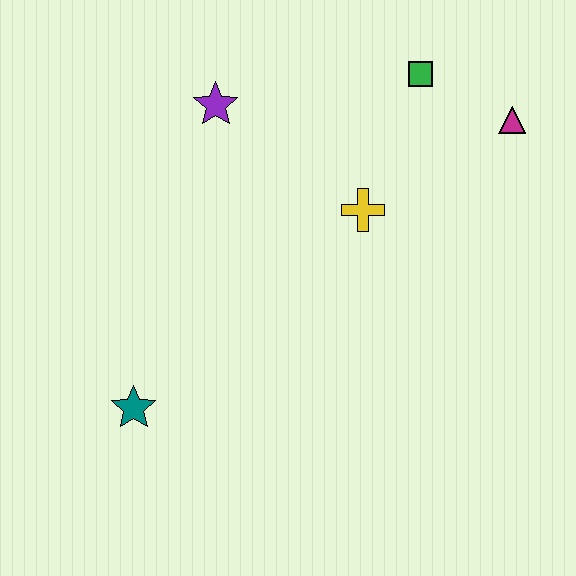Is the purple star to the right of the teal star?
Yes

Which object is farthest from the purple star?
The teal star is farthest from the purple star.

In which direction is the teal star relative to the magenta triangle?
The teal star is to the left of the magenta triangle.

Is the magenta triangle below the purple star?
Yes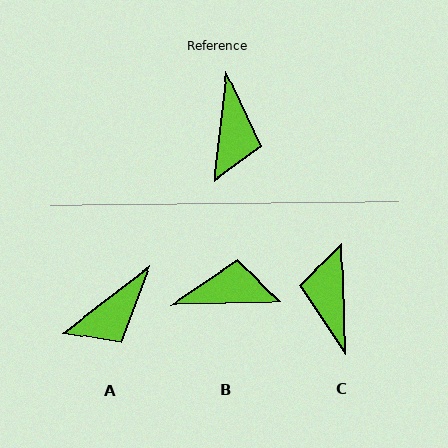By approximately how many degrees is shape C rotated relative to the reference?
Approximately 172 degrees clockwise.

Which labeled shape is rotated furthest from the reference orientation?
C, about 172 degrees away.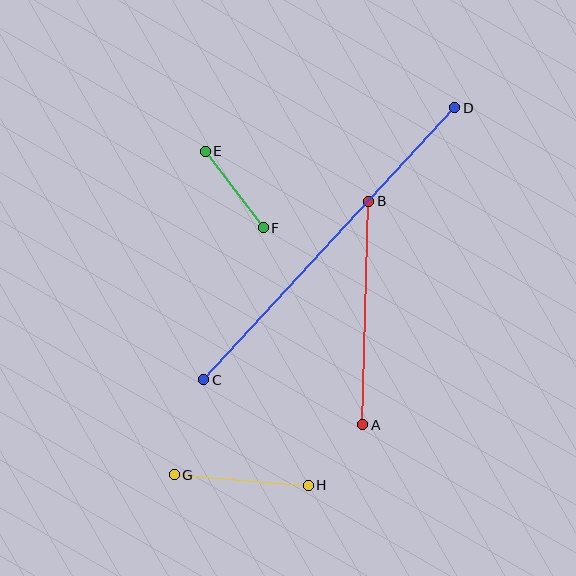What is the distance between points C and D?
The distance is approximately 370 pixels.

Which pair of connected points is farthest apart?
Points C and D are farthest apart.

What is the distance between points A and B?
The distance is approximately 224 pixels.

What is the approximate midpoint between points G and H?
The midpoint is at approximately (241, 480) pixels.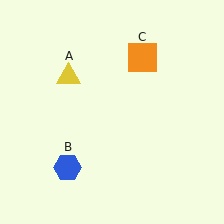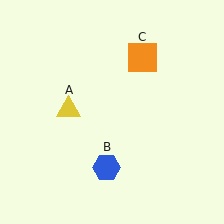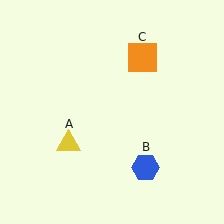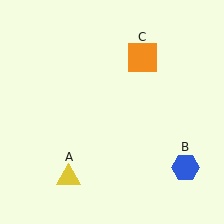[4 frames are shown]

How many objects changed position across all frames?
2 objects changed position: yellow triangle (object A), blue hexagon (object B).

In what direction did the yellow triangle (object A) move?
The yellow triangle (object A) moved down.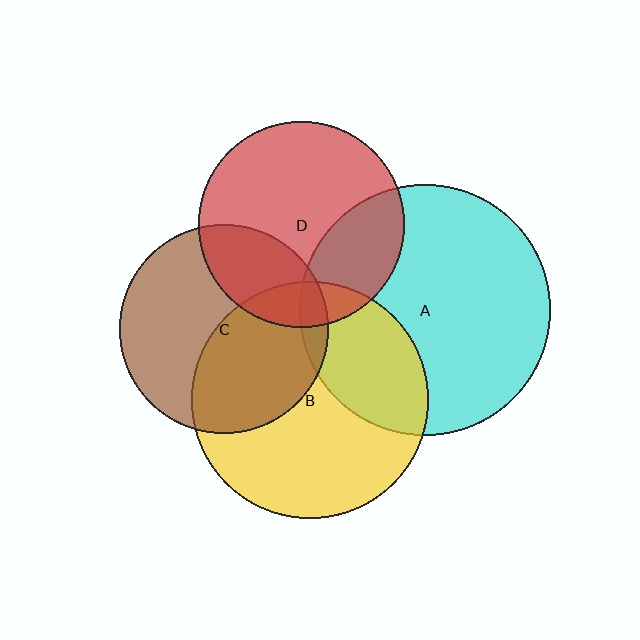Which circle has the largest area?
Circle A (cyan).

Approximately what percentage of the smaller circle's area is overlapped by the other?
Approximately 15%.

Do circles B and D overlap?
Yes.